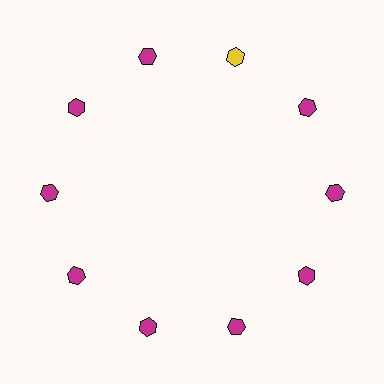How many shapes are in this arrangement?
There are 10 shapes arranged in a ring pattern.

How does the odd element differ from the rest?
It has a different color: yellow instead of magenta.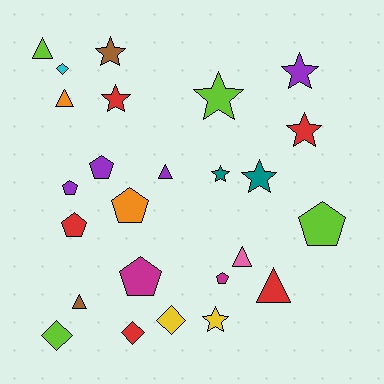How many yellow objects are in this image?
There are 2 yellow objects.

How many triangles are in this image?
There are 6 triangles.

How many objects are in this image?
There are 25 objects.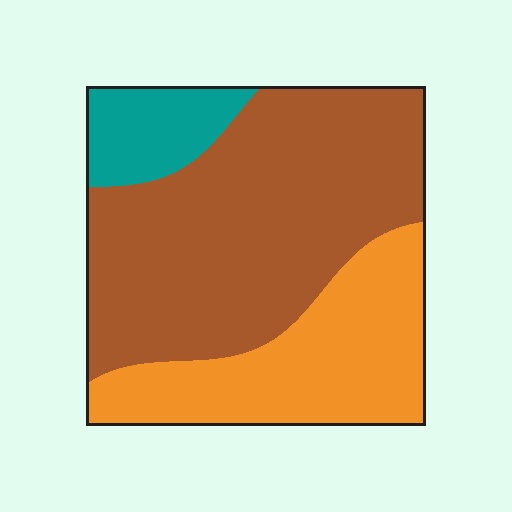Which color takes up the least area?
Teal, at roughly 10%.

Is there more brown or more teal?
Brown.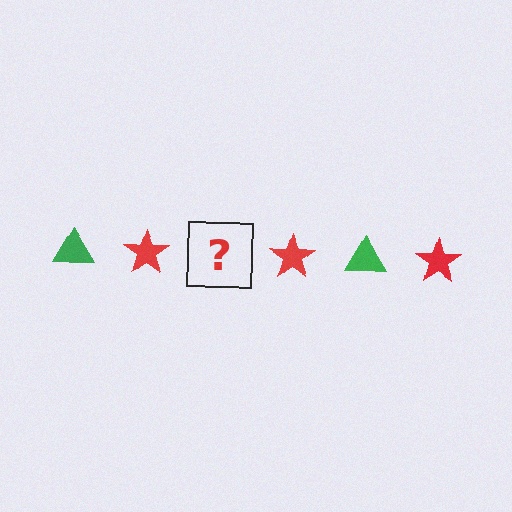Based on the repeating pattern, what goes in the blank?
The blank should be a green triangle.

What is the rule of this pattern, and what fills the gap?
The rule is that the pattern alternates between green triangle and red star. The gap should be filled with a green triangle.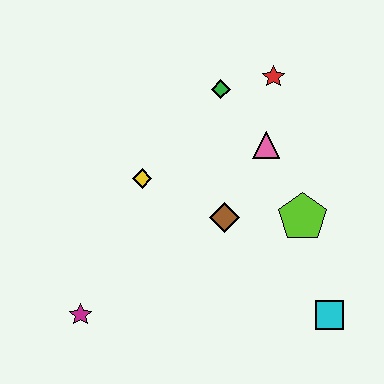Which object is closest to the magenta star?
The yellow diamond is closest to the magenta star.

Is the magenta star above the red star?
No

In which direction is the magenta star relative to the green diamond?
The magenta star is below the green diamond.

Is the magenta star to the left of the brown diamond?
Yes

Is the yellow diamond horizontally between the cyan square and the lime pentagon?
No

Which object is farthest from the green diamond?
The magenta star is farthest from the green diamond.